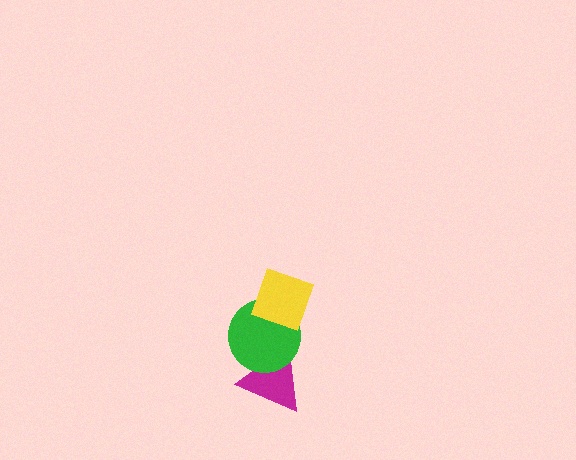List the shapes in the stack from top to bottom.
From top to bottom: the yellow diamond, the green circle, the magenta triangle.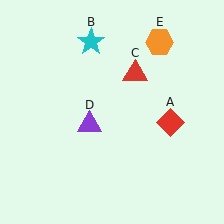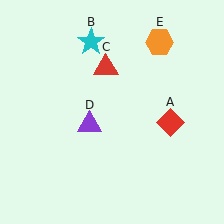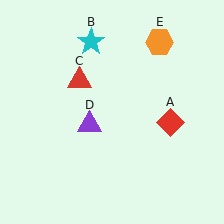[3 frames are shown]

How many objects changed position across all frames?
1 object changed position: red triangle (object C).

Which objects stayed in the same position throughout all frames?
Red diamond (object A) and cyan star (object B) and purple triangle (object D) and orange hexagon (object E) remained stationary.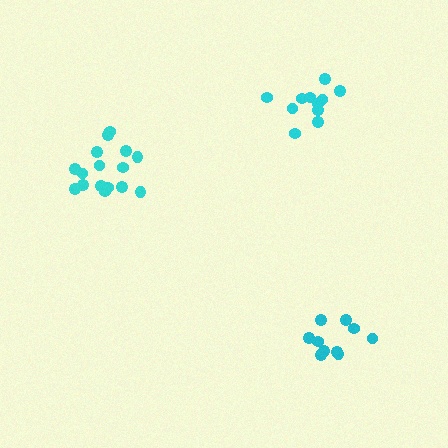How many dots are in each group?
Group 1: 16 dots, Group 2: 10 dots, Group 3: 11 dots (37 total).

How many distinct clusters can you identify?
There are 3 distinct clusters.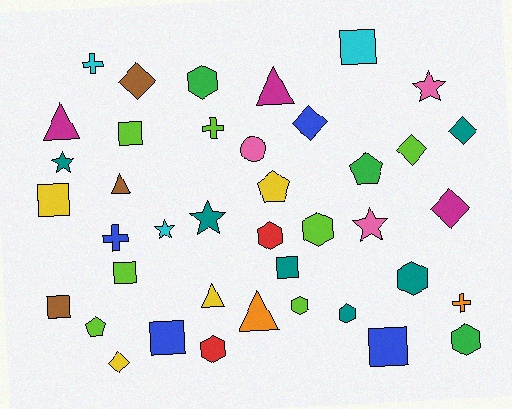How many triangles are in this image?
There are 5 triangles.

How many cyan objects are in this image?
There are 3 cyan objects.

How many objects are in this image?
There are 40 objects.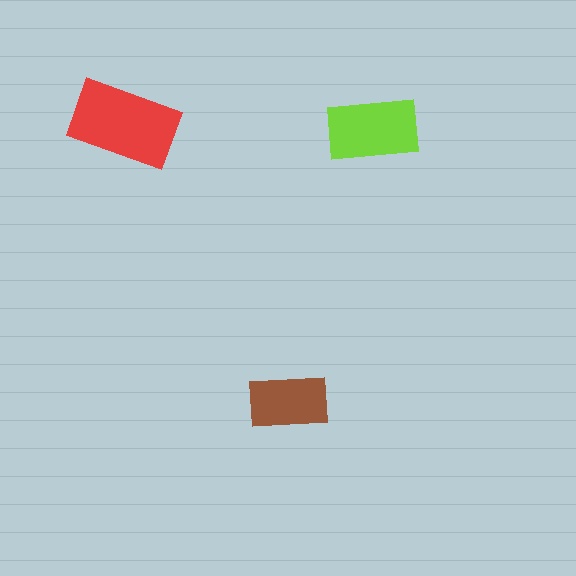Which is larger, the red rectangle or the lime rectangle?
The red one.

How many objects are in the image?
There are 3 objects in the image.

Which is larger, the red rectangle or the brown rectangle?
The red one.